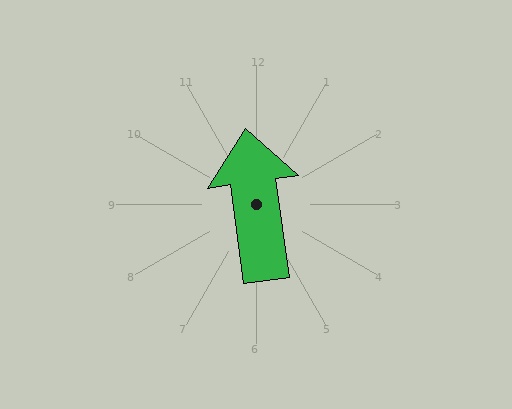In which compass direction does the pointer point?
North.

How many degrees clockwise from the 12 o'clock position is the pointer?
Approximately 352 degrees.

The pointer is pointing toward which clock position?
Roughly 12 o'clock.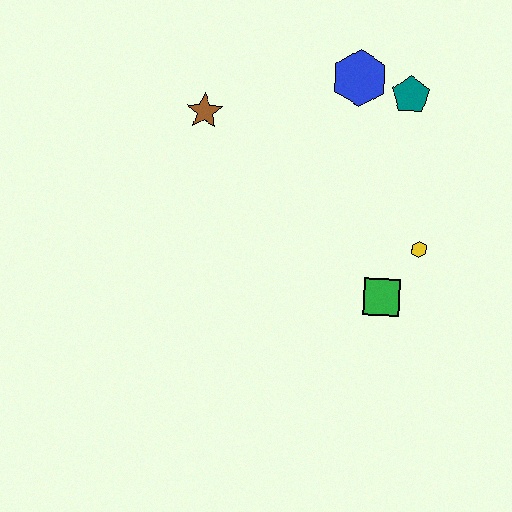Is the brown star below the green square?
No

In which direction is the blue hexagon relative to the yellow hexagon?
The blue hexagon is above the yellow hexagon.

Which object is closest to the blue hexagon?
The teal pentagon is closest to the blue hexagon.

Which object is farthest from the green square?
The brown star is farthest from the green square.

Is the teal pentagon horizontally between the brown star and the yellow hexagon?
Yes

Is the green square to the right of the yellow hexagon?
No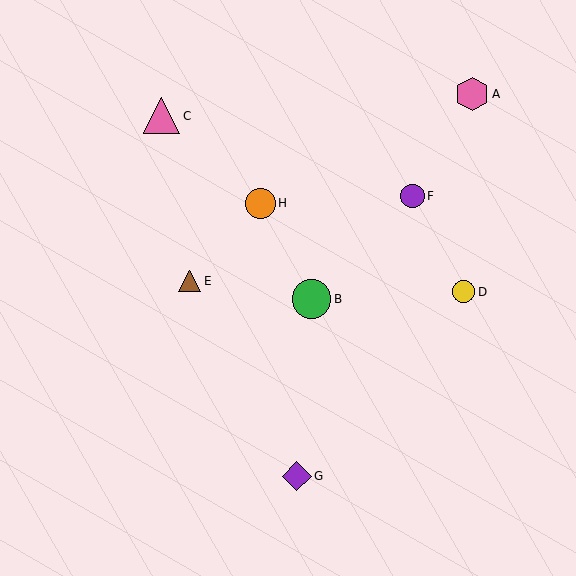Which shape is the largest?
The green circle (labeled B) is the largest.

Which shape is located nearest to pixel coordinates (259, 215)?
The orange circle (labeled H) at (261, 203) is nearest to that location.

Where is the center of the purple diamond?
The center of the purple diamond is at (297, 476).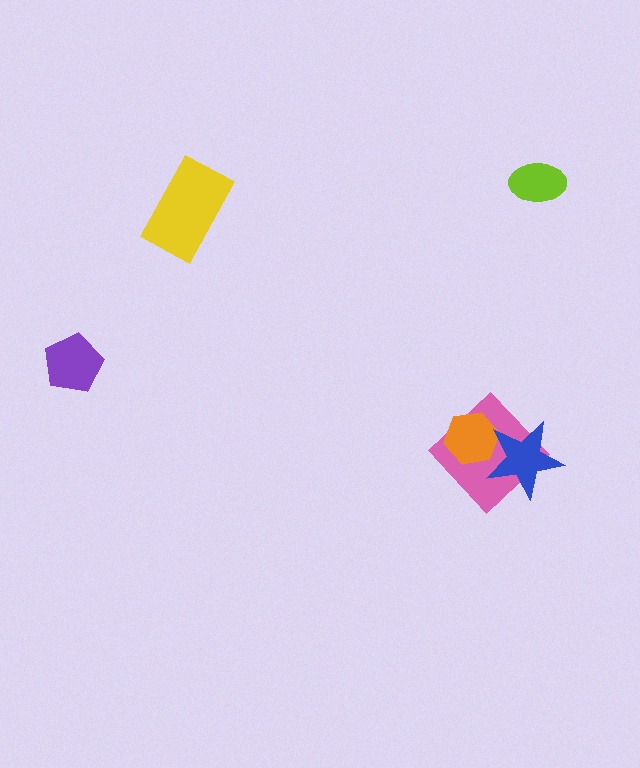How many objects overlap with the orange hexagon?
2 objects overlap with the orange hexagon.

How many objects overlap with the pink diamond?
2 objects overlap with the pink diamond.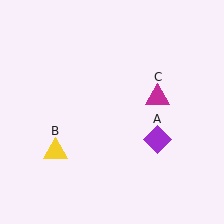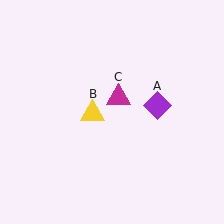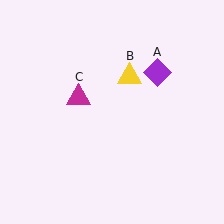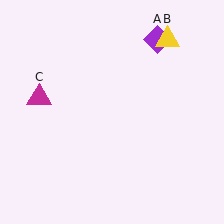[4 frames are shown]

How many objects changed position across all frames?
3 objects changed position: purple diamond (object A), yellow triangle (object B), magenta triangle (object C).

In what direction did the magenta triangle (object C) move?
The magenta triangle (object C) moved left.